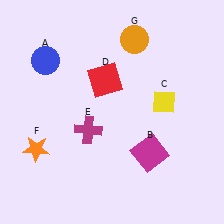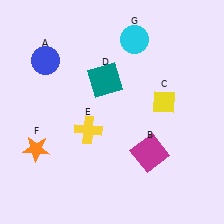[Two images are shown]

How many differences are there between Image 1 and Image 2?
There are 3 differences between the two images.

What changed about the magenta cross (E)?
In Image 1, E is magenta. In Image 2, it changed to yellow.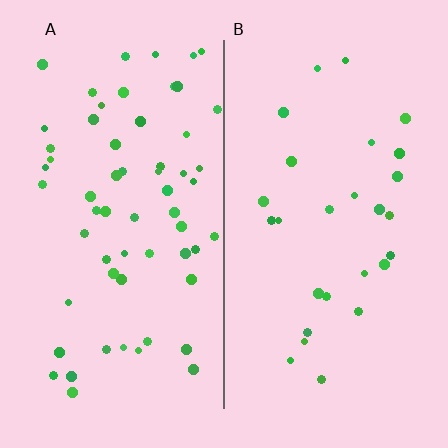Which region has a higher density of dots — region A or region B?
A (the left).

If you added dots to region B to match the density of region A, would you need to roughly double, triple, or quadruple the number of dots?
Approximately double.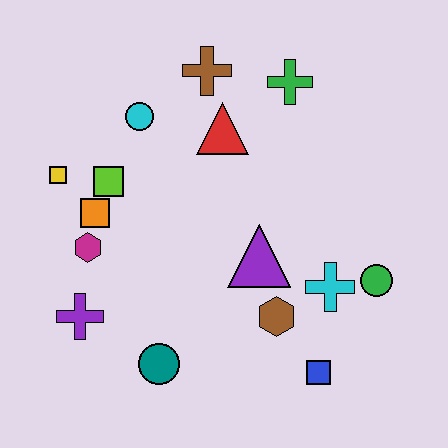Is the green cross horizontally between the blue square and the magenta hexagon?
Yes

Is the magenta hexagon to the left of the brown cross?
Yes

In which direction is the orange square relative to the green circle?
The orange square is to the left of the green circle.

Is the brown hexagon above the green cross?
No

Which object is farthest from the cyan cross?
The yellow square is farthest from the cyan cross.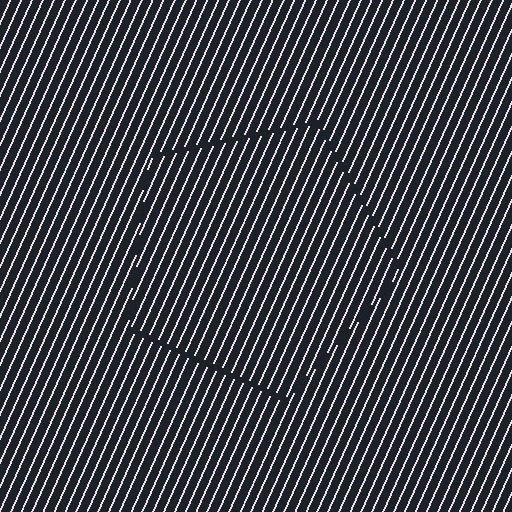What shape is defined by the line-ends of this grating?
An illusory pentagon. The interior of the shape contains the same grating, shifted by half a period — the contour is defined by the phase discontinuity where line-ends from the inner and outer gratings abut.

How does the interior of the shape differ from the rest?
The interior of the shape contains the same grating, shifted by half a period — the contour is defined by the phase discontinuity where line-ends from the inner and outer gratings abut.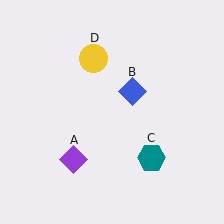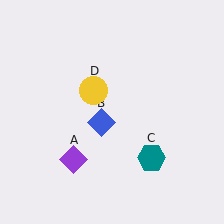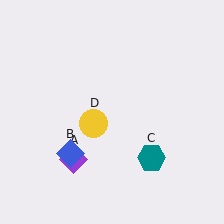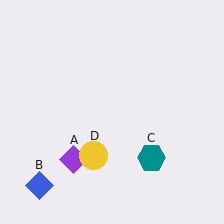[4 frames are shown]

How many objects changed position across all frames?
2 objects changed position: blue diamond (object B), yellow circle (object D).